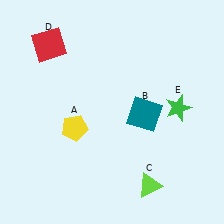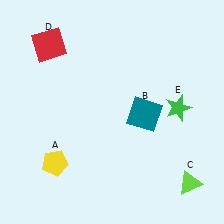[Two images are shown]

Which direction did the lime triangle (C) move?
The lime triangle (C) moved right.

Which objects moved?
The objects that moved are: the yellow pentagon (A), the lime triangle (C).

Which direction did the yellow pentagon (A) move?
The yellow pentagon (A) moved down.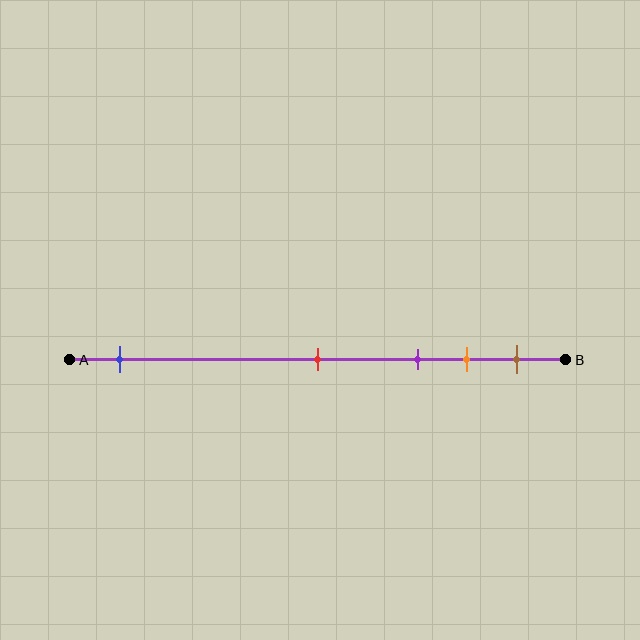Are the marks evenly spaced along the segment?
No, the marks are not evenly spaced.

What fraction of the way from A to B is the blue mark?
The blue mark is approximately 10% (0.1) of the way from A to B.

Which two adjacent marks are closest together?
The orange and brown marks are the closest adjacent pair.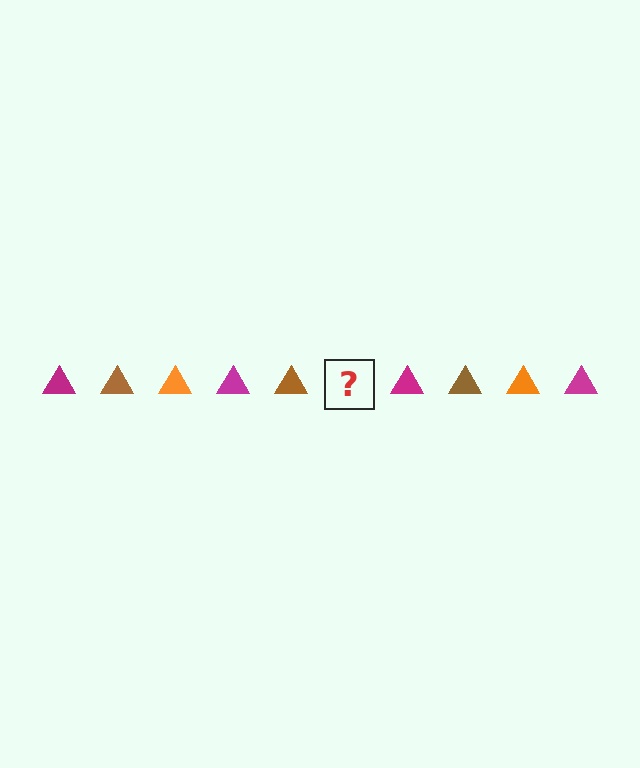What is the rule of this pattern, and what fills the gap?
The rule is that the pattern cycles through magenta, brown, orange triangles. The gap should be filled with an orange triangle.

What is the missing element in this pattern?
The missing element is an orange triangle.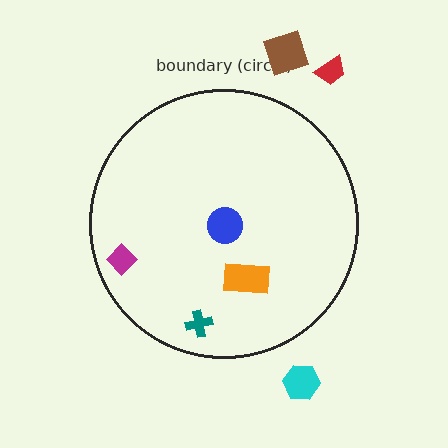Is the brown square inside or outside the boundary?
Outside.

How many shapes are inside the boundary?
4 inside, 3 outside.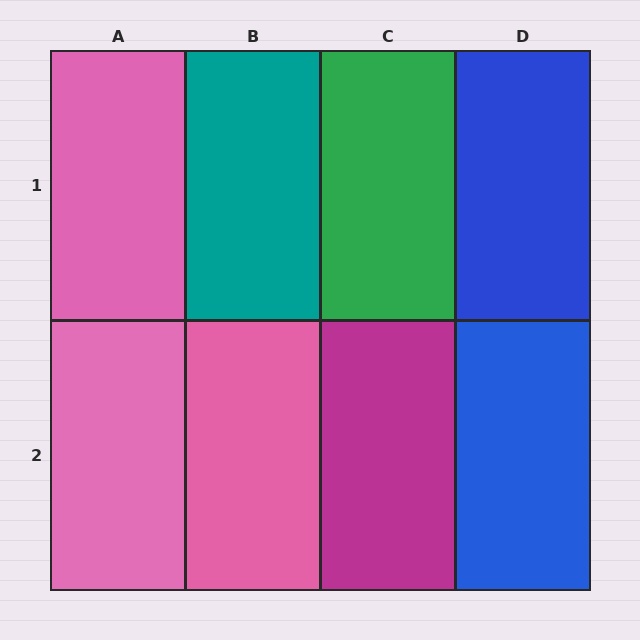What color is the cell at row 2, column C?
Magenta.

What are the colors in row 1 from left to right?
Pink, teal, green, blue.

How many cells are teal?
1 cell is teal.